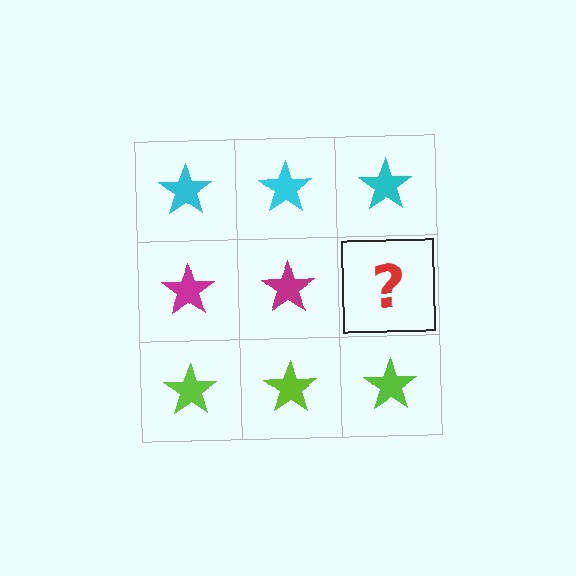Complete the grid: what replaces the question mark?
The question mark should be replaced with a magenta star.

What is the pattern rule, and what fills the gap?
The rule is that each row has a consistent color. The gap should be filled with a magenta star.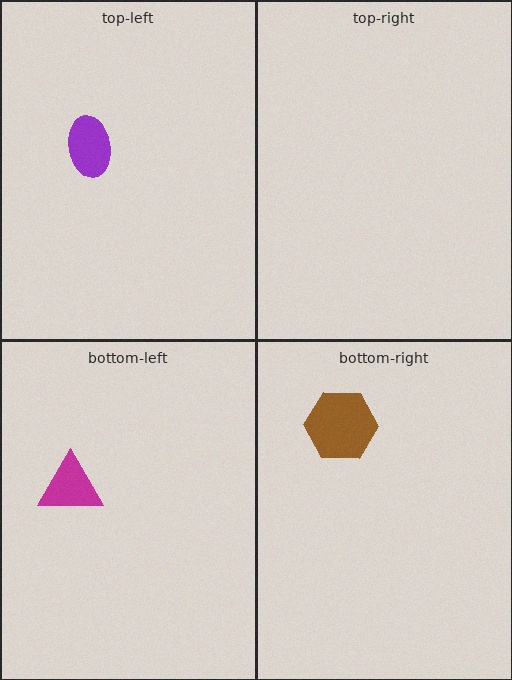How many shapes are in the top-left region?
1.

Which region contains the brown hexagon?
The bottom-right region.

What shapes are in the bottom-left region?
The magenta triangle.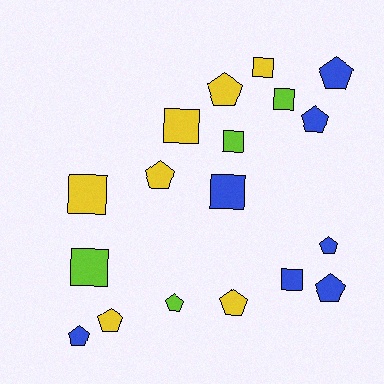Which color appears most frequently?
Yellow, with 7 objects.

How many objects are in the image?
There are 18 objects.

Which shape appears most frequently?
Pentagon, with 10 objects.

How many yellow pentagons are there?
There are 4 yellow pentagons.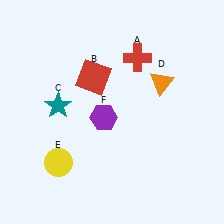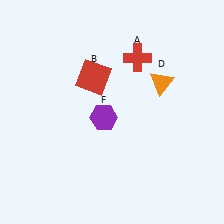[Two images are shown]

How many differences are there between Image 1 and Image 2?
There are 2 differences between the two images.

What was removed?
The teal star (C), the yellow circle (E) were removed in Image 2.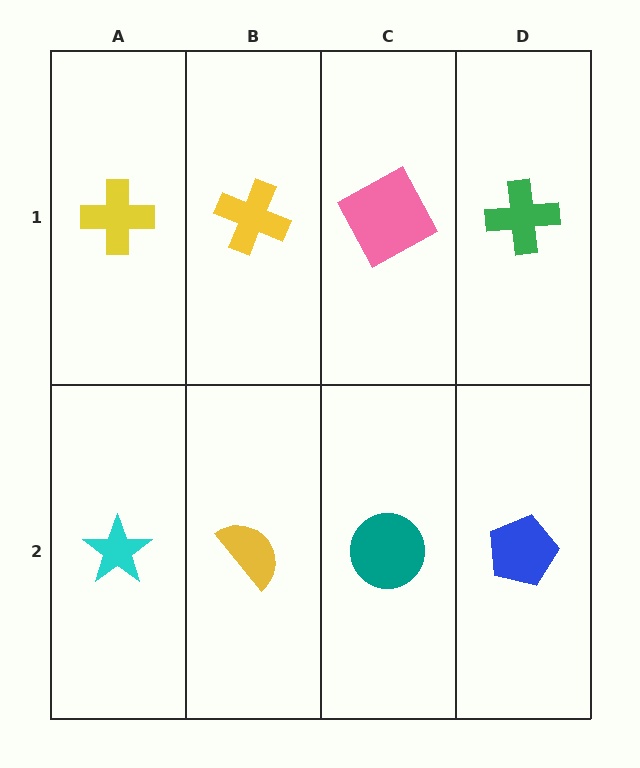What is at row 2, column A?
A cyan star.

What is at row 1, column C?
A pink square.